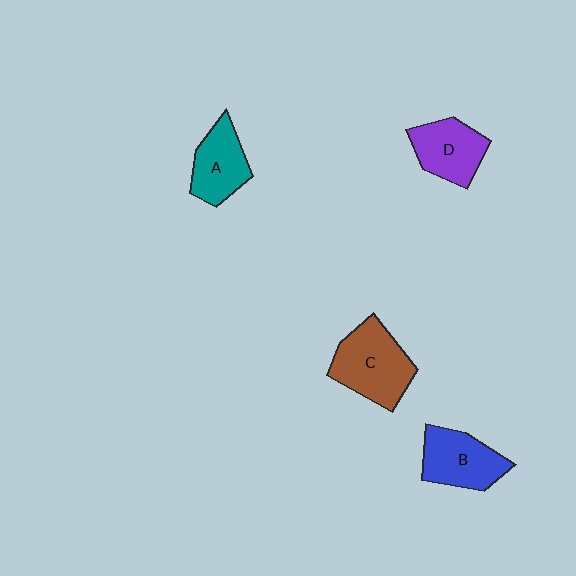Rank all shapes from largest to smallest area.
From largest to smallest: C (brown), B (blue), D (purple), A (teal).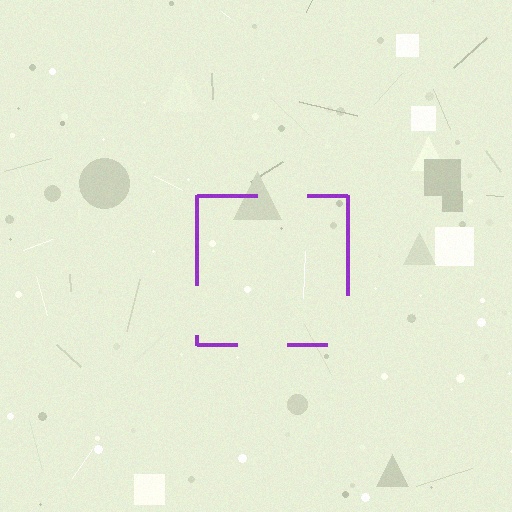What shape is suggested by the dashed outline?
The dashed outline suggests a square.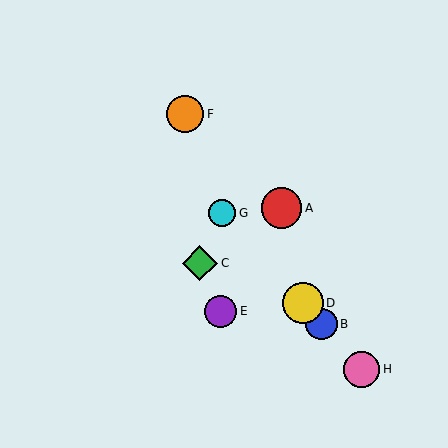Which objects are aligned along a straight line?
Objects B, D, G, H are aligned along a straight line.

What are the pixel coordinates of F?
Object F is at (185, 114).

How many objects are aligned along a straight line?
4 objects (B, D, G, H) are aligned along a straight line.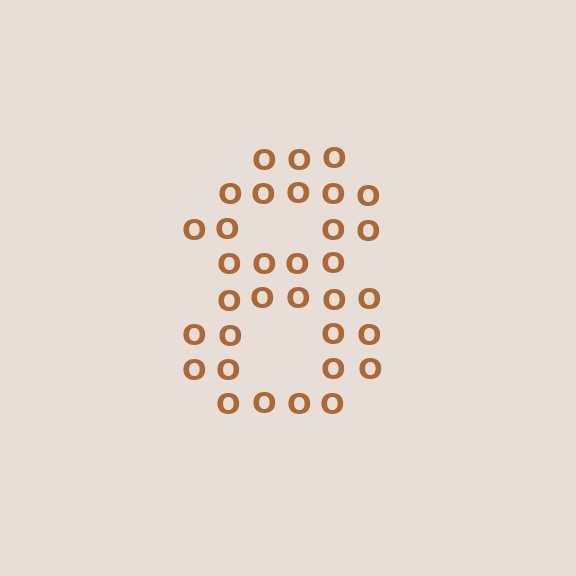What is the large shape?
The large shape is the digit 8.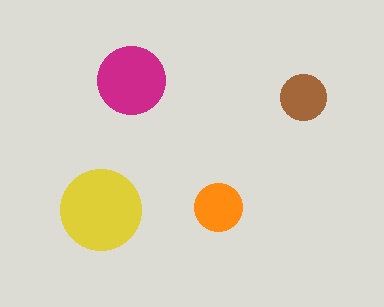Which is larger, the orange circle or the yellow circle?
The yellow one.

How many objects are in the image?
There are 4 objects in the image.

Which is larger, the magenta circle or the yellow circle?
The yellow one.